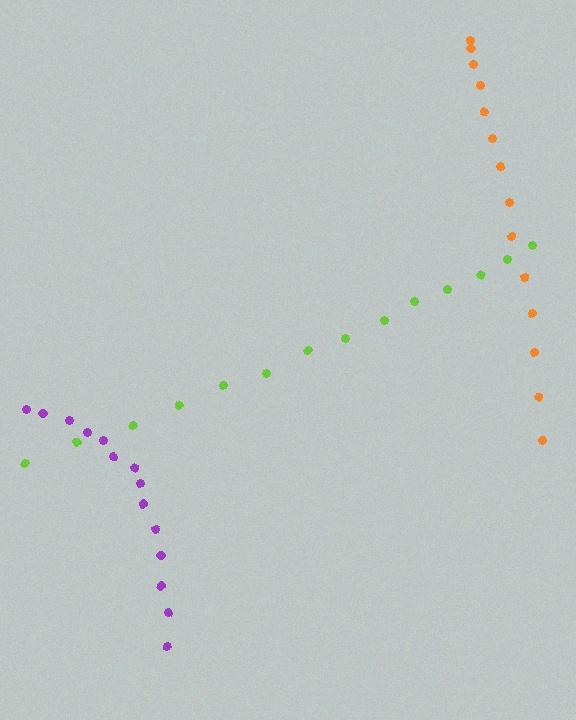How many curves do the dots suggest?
There are 3 distinct paths.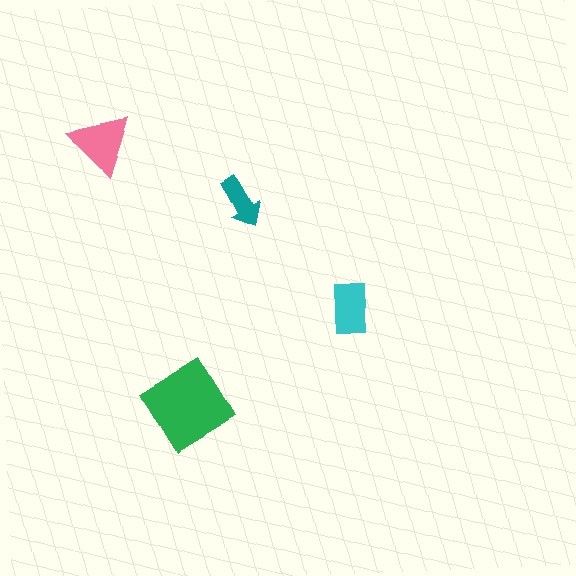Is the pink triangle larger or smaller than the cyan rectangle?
Larger.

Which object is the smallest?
The teal arrow.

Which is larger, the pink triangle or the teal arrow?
The pink triangle.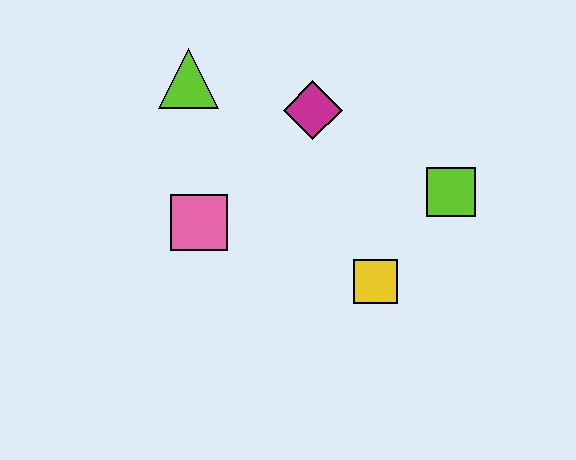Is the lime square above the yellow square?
Yes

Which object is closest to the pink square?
The lime triangle is closest to the pink square.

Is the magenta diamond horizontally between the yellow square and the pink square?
Yes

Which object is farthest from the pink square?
The lime square is farthest from the pink square.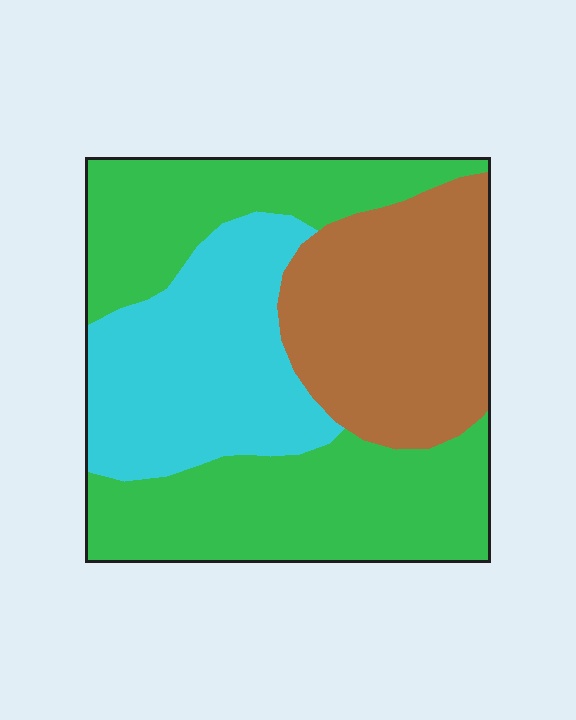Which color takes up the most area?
Green, at roughly 45%.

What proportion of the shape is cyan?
Cyan takes up between a quarter and a half of the shape.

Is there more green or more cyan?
Green.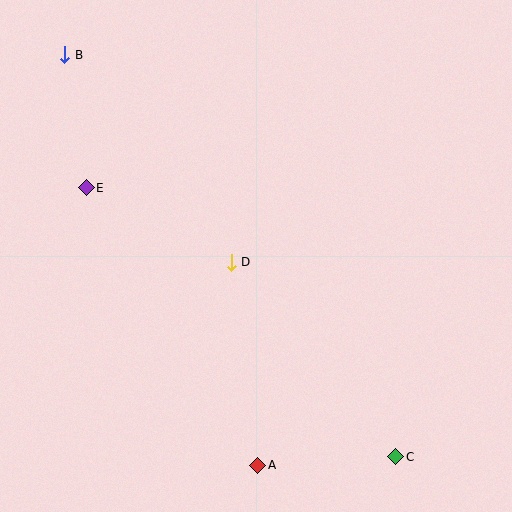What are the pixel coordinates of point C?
Point C is at (396, 457).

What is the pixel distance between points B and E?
The distance between B and E is 135 pixels.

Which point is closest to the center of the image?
Point D at (231, 263) is closest to the center.